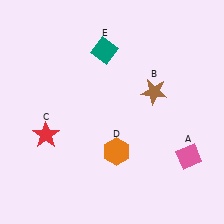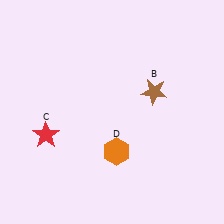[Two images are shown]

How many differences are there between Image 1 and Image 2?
There are 2 differences between the two images.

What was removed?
The teal diamond (E), the pink diamond (A) were removed in Image 2.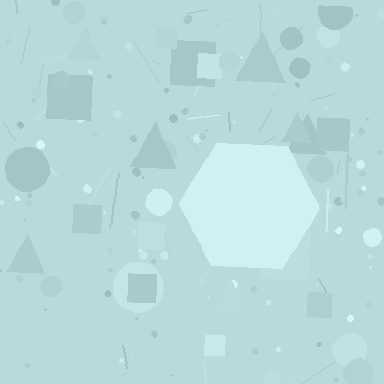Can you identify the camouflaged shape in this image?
The camouflaged shape is a hexagon.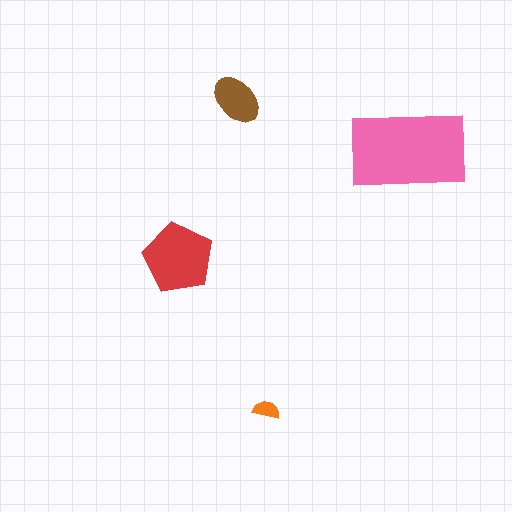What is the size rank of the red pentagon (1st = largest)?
2nd.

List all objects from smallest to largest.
The orange semicircle, the brown ellipse, the red pentagon, the pink rectangle.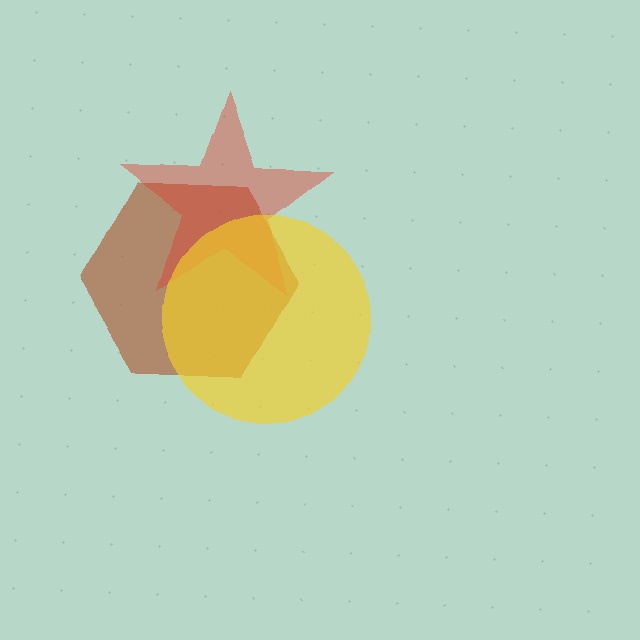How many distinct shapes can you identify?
There are 3 distinct shapes: a brown hexagon, a red star, a yellow circle.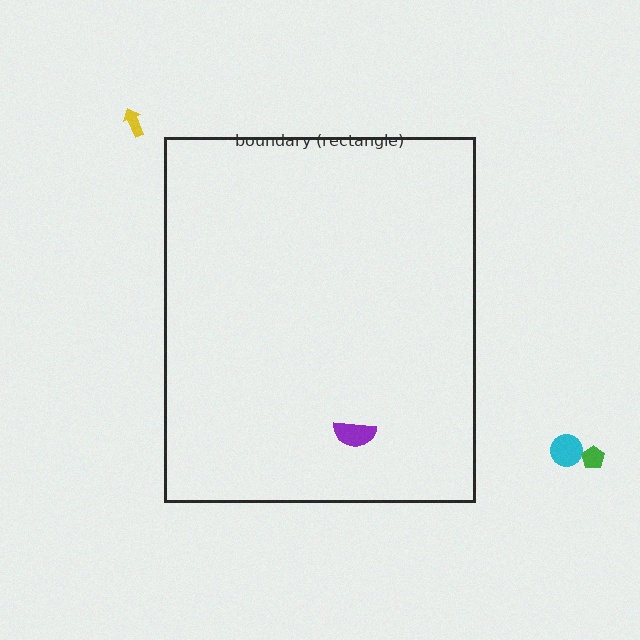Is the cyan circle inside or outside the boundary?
Outside.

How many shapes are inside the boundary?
1 inside, 3 outside.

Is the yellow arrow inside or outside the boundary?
Outside.